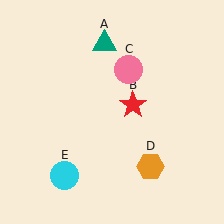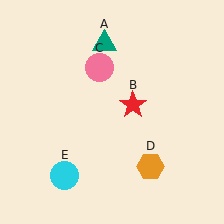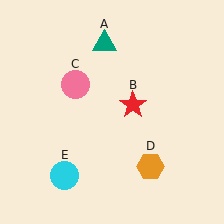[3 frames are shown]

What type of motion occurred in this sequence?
The pink circle (object C) rotated counterclockwise around the center of the scene.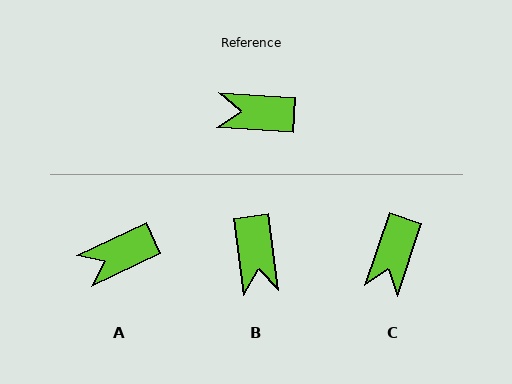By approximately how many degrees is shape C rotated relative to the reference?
Approximately 75 degrees counter-clockwise.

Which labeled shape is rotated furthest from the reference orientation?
B, about 101 degrees away.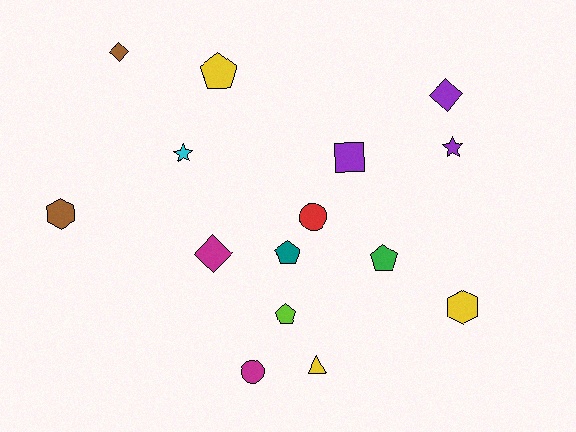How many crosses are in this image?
There are no crosses.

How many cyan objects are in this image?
There is 1 cyan object.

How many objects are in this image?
There are 15 objects.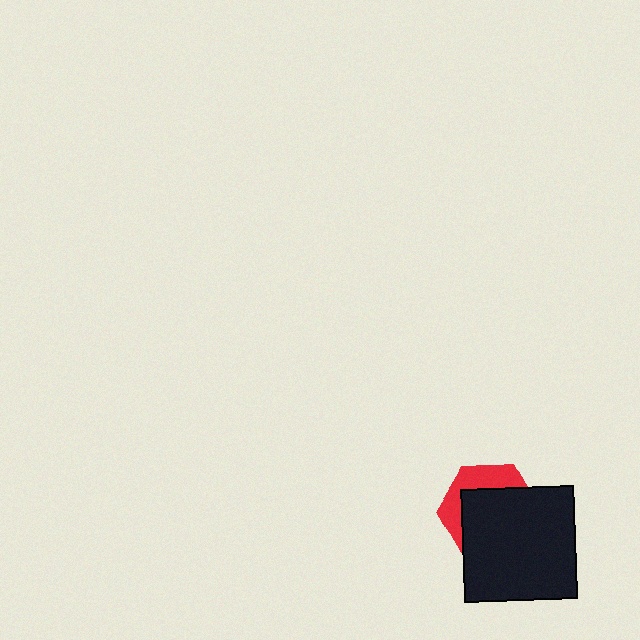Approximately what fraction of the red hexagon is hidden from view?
Roughly 68% of the red hexagon is hidden behind the black square.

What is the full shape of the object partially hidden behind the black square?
The partially hidden object is a red hexagon.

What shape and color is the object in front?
The object in front is a black square.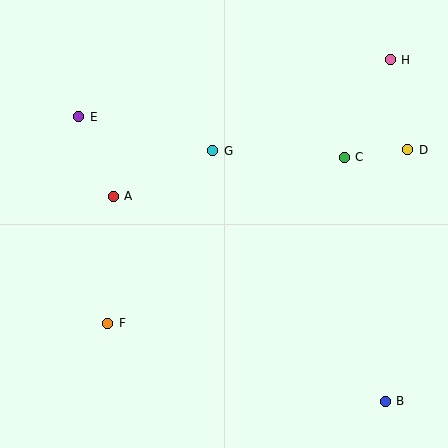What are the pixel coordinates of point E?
Point E is at (79, 117).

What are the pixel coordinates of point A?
Point A is at (113, 196).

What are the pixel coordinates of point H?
Point H is at (390, 60).